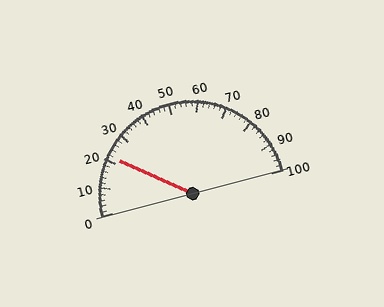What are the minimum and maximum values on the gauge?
The gauge ranges from 0 to 100.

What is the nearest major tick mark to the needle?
The nearest major tick mark is 20.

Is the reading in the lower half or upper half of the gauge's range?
The reading is in the lower half of the range (0 to 100).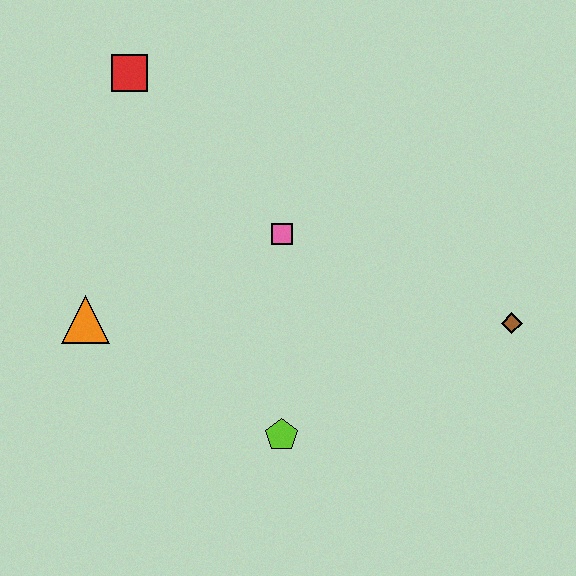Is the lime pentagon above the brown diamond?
No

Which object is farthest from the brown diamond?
The red square is farthest from the brown diamond.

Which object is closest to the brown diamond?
The pink square is closest to the brown diamond.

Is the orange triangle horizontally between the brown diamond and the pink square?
No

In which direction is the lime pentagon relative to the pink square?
The lime pentagon is below the pink square.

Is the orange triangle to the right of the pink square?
No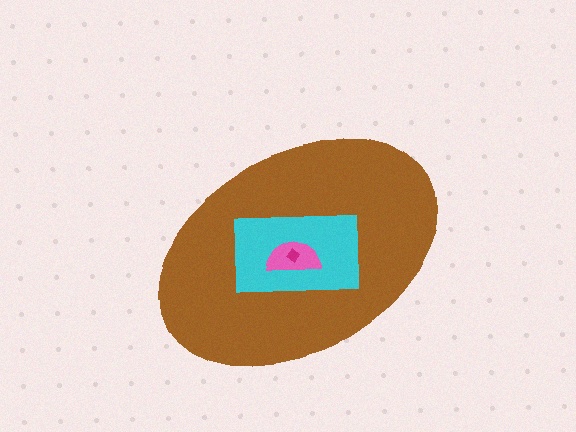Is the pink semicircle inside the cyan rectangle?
Yes.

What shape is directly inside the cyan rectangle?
The pink semicircle.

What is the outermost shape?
The brown ellipse.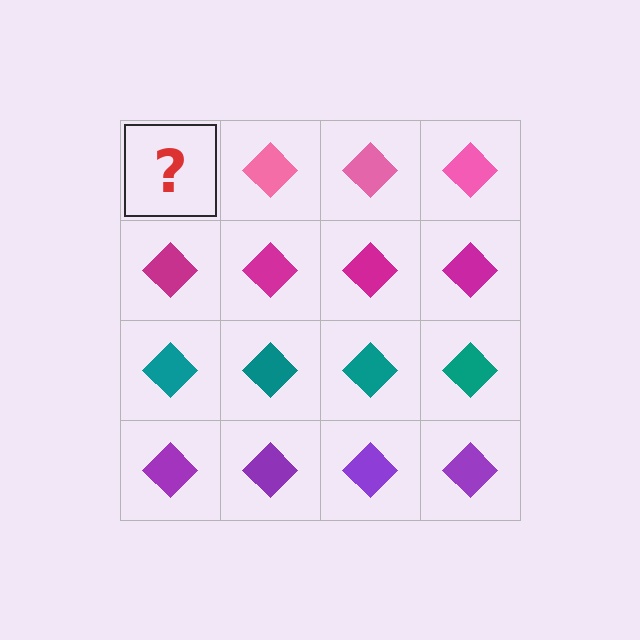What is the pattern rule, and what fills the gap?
The rule is that each row has a consistent color. The gap should be filled with a pink diamond.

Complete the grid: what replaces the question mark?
The question mark should be replaced with a pink diamond.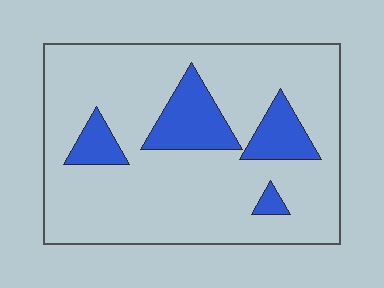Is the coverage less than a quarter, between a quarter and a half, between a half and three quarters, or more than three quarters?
Less than a quarter.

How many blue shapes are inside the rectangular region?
4.